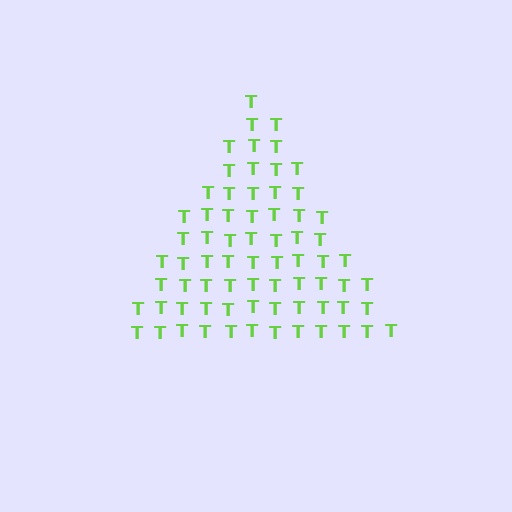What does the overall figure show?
The overall figure shows a triangle.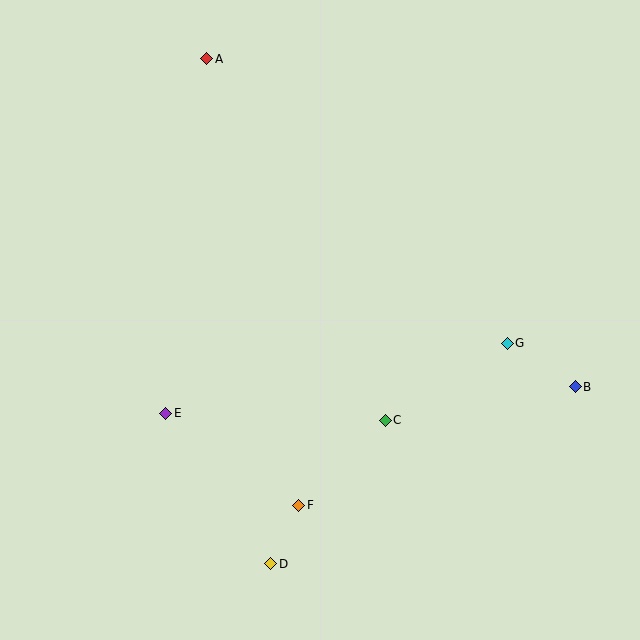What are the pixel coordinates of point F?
Point F is at (299, 505).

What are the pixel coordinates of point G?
Point G is at (507, 343).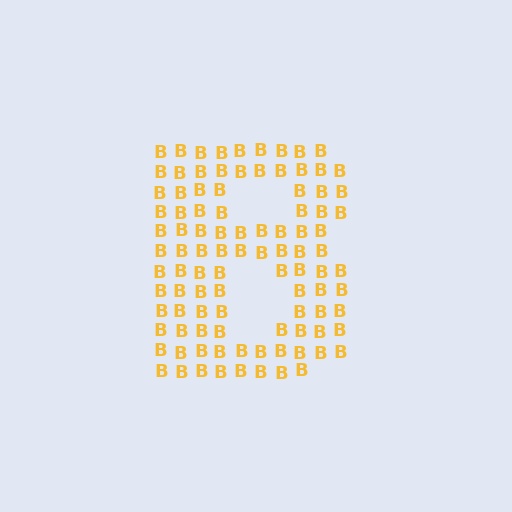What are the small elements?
The small elements are letter B's.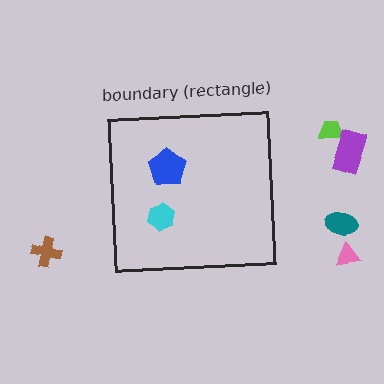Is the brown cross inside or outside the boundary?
Outside.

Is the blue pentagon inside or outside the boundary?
Inside.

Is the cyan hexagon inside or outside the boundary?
Inside.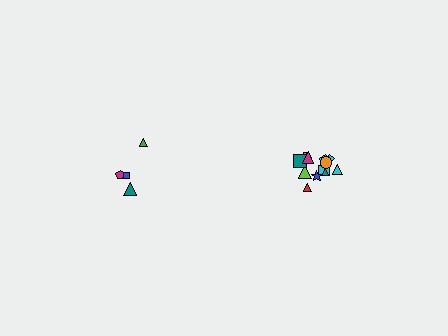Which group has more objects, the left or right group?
The right group.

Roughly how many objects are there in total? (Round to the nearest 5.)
Roughly 15 objects in total.